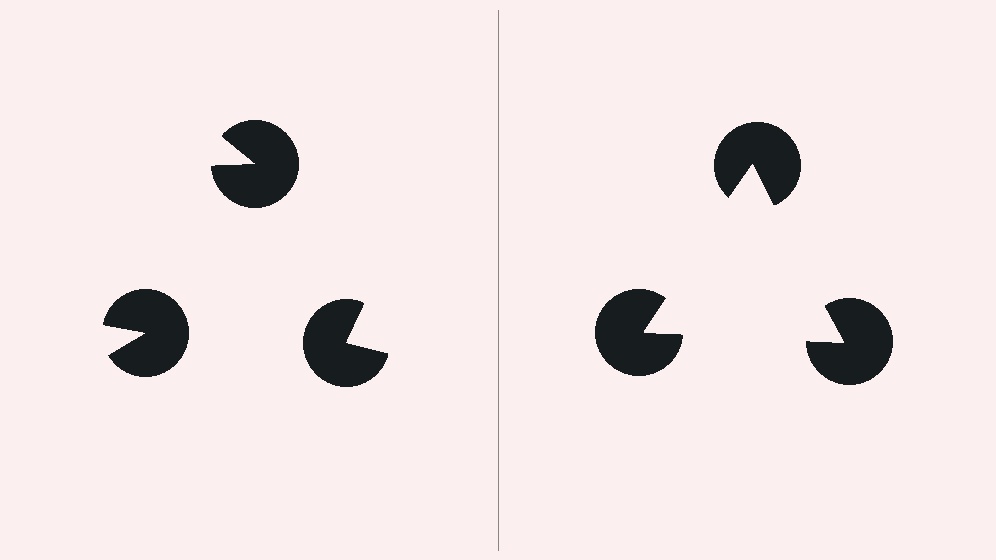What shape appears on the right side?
An illusory triangle.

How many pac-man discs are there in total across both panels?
6 — 3 on each side.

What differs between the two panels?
The pac-man discs are positioned identically on both sides; only the wedge orientations differ. On the right they align to a triangle; on the left they are misaligned.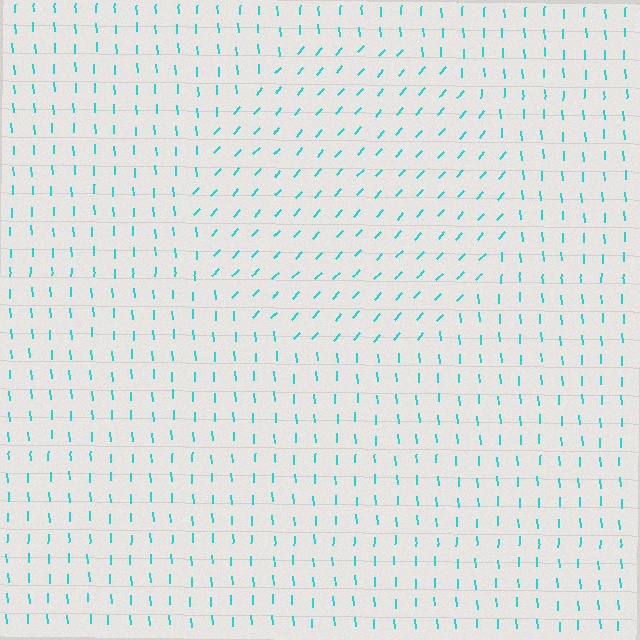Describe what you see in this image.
The image is filled with small cyan line segments. A circle region in the image has lines oriented differently from the surrounding lines, creating a visible texture boundary.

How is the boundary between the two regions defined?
The boundary is defined purely by a change in line orientation (approximately 45 degrees difference). All lines are the same color and thickness.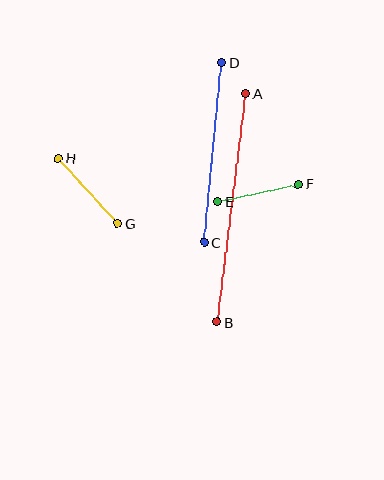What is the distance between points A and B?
The distance is approximately 230 pixels.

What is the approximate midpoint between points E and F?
The midpoint is at approximately (258, 193) pixels.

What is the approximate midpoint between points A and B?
The midpoint is at approximately (231, 208) pixels.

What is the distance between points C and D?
The distance is approximately 181 pixels.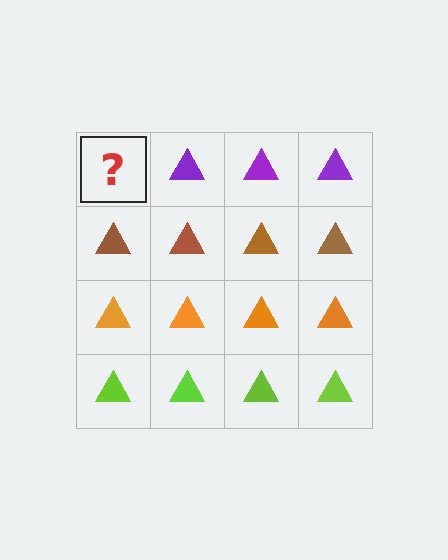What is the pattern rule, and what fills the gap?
The rule is that each row has a consistent color. The gap should be filled with a purple triangle.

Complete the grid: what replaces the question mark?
The question mark should be replaced with a purple triangle.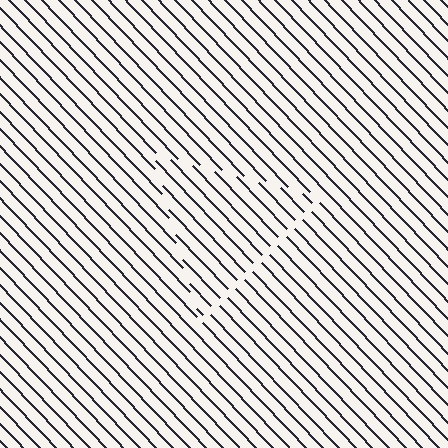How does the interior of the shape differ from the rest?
The interior of the shape contains the same grating, shifted by half a period — the contour is defined by the phase discontinuity where line-ends from the inner and outer gratings abut.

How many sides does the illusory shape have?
3 sides — the line-ends trace a triangle.